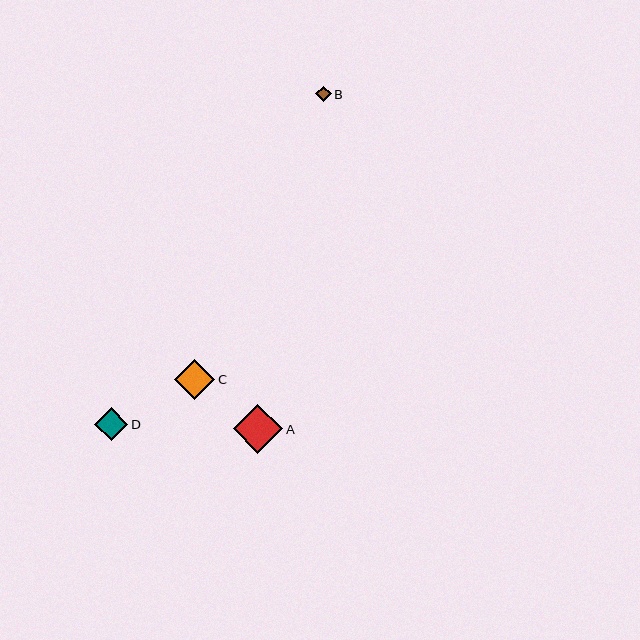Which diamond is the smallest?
Diamond B is the smallest with a size of approximately 15 pixels.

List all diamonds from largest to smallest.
From largest to smallest: A, C, D, B.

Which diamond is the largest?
Diamond A is the largest with a size of approximately 49 pixels.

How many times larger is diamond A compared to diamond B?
Diamond A is approximately 3.2 times the size of diamond B.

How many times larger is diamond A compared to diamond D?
Diamond A is approximately 1.5 times the size of diamond D.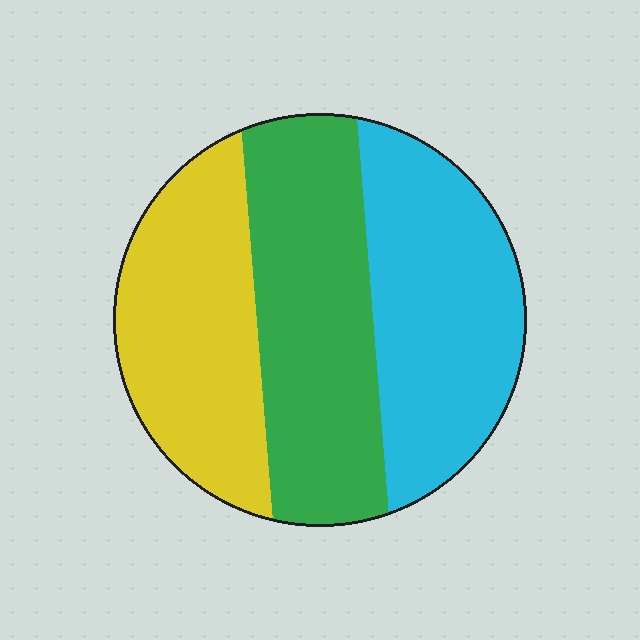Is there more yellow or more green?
Green.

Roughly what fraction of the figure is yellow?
Yellow takes up about one third (1/3) of the figure.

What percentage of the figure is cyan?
Cyan covers about 35% of the figure.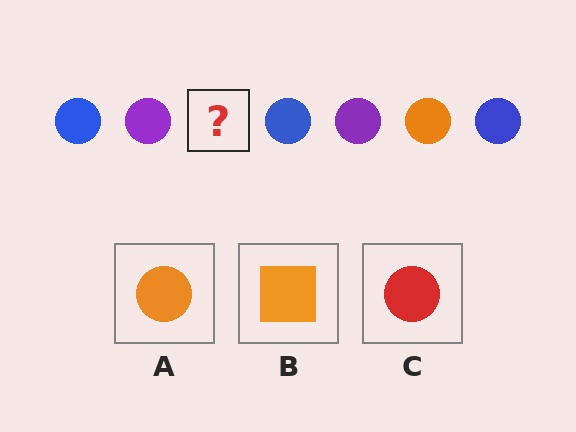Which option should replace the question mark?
Option A.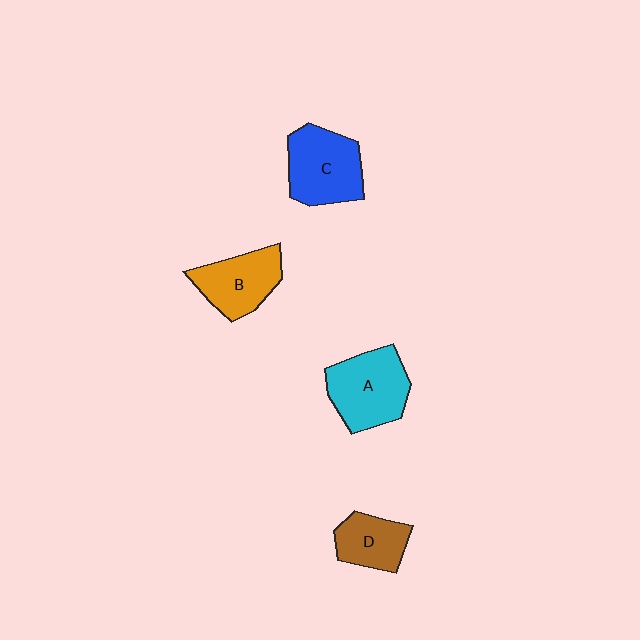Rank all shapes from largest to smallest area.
From largest to smallest: A (cyan), C (blue), B (orange), D (brown).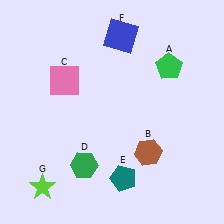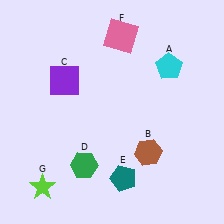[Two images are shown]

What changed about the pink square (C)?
In Image 1, C is pink. In Image 2, it changed to purple.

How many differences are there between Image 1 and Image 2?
There are 3 differences between the two images.